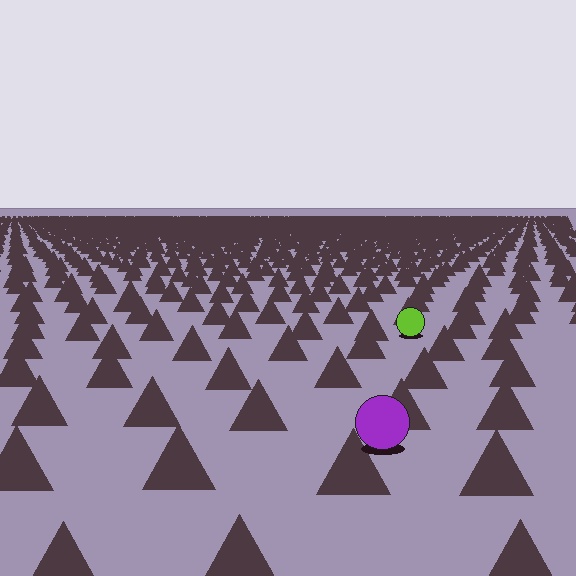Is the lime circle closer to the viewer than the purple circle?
No. The purple circle is closer — you can tell from the texture gradient: the ground texture is coarser near it.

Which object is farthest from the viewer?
The lime circle is farthest from the viewer. It appears smaller and the ground texture around it is denser.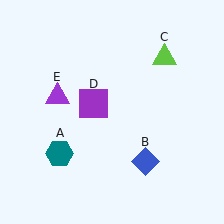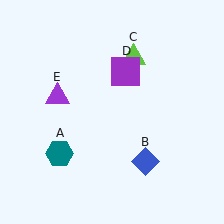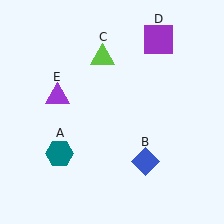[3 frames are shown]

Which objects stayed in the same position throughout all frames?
Teal hexagon (object A) and blue diamond (object B) and purple triangle (object E) remained stationary.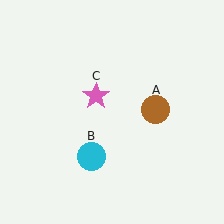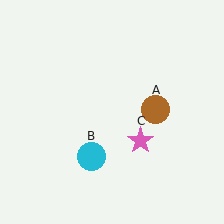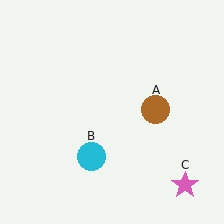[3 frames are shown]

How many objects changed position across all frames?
1 object changed position: pink star (object C).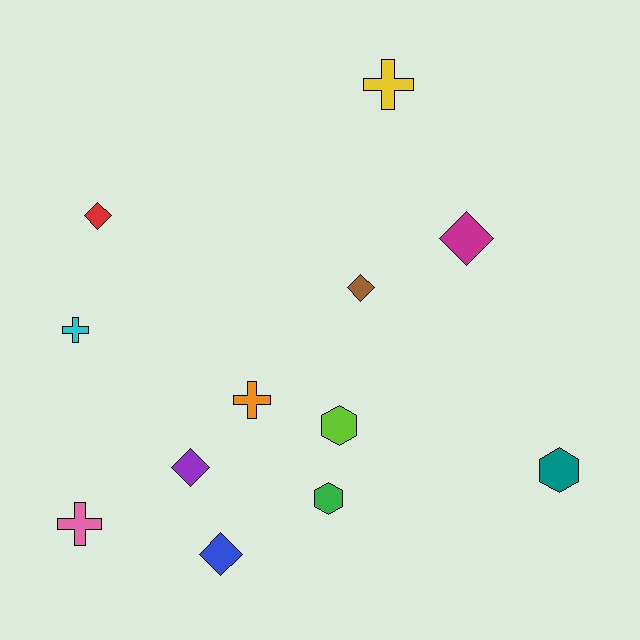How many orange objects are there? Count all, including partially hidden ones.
There is 1 orange object.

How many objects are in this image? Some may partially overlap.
There are 12 objects.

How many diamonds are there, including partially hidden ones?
There are 5 diamonds.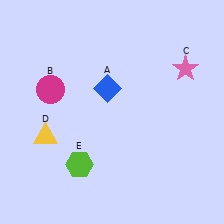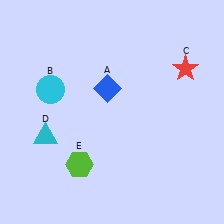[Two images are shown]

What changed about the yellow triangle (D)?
In Image 1, D is yellow. In Image 2, it changed to cyan.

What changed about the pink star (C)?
In Image 1, C is pink. In Image 2, it changed to red.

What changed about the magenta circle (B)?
In Image 1, B is magenta. In Image 2, it changed to cyan.